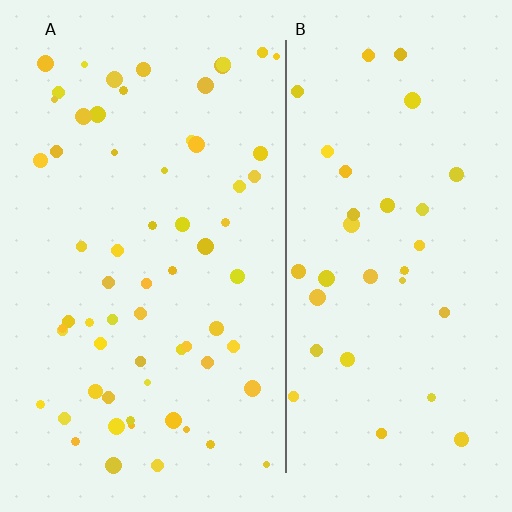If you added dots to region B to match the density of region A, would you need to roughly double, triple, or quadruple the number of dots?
Approximately double.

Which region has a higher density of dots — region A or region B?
A (the left).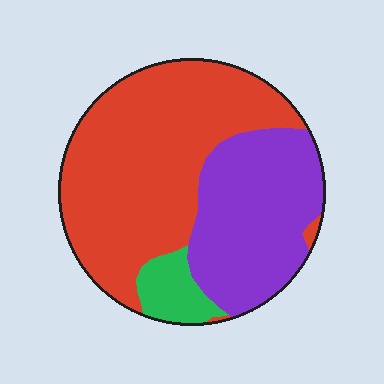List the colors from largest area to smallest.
From largest to smallest: red, purple, green.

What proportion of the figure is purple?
Purple takes up between a quarter and a half of the figure.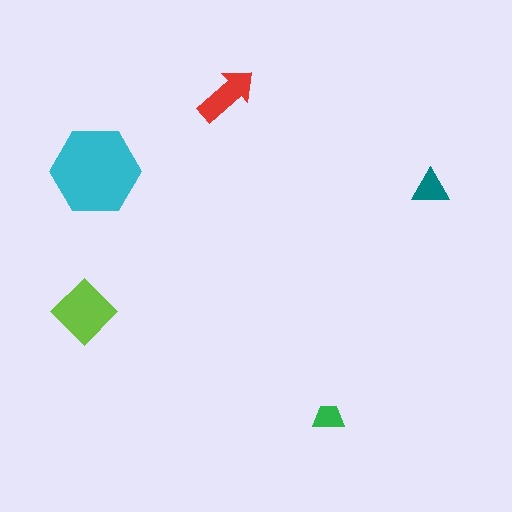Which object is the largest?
The cyan hexagon.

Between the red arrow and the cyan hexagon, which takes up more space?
The cyan hexagon.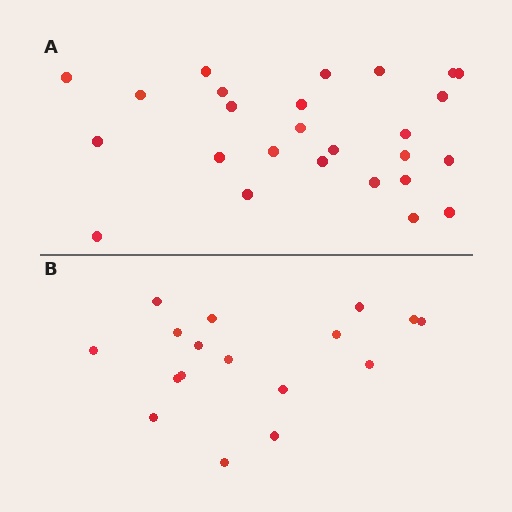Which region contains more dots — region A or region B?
Region A (the top region) has more dots.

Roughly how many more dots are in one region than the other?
Region A has roughly 8 or so more dots than region B.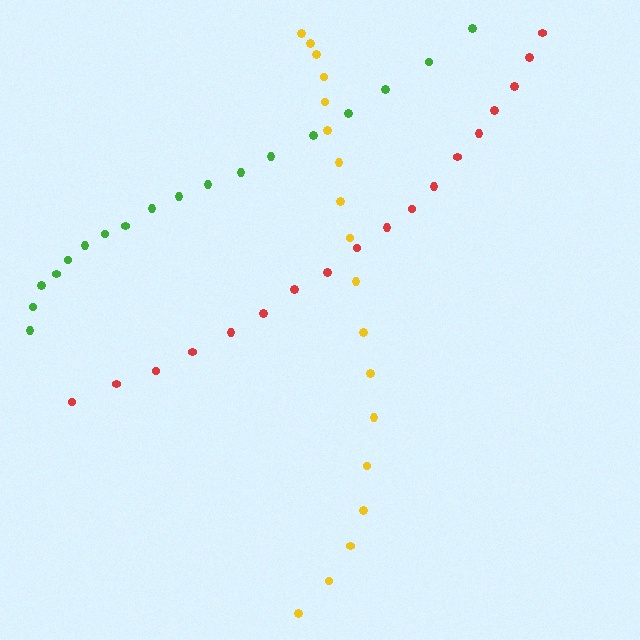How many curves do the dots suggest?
There are 3 distinct paths.